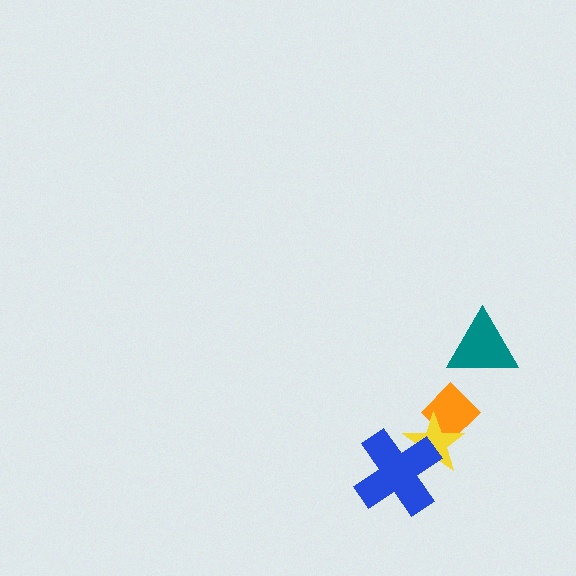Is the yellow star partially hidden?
Yes, it is partially covered by another shape.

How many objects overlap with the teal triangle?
0 objects overlap with the teal triangle.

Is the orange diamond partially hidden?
Yes, it is partially covered by another shape.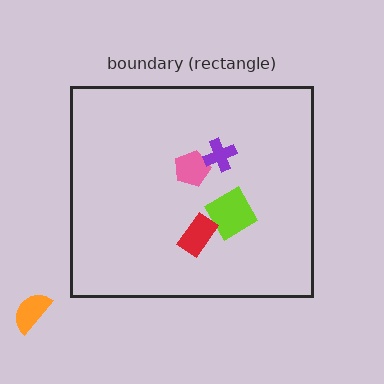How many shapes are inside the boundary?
4 inside, 1 outside.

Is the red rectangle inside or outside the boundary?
Inside.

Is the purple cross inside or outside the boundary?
Inside.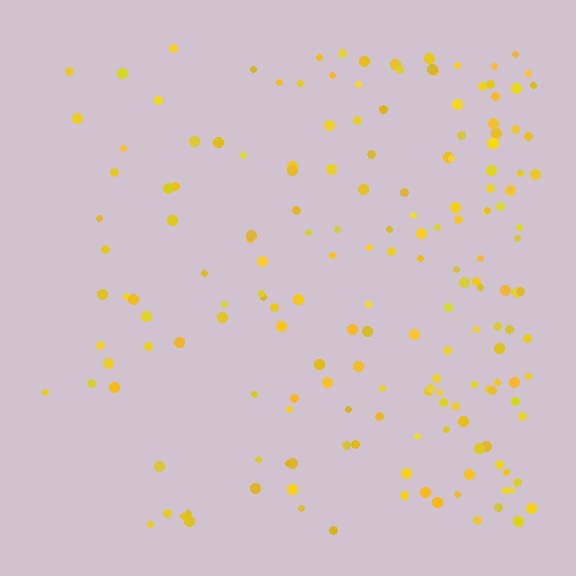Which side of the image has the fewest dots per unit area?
The left.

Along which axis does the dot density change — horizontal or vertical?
Horizontal.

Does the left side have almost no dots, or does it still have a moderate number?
Still a moderate number, just noticeably fewer than the right.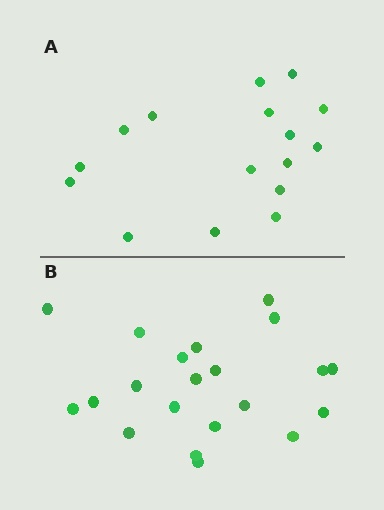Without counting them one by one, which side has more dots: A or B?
Region B (the bottom region) has more dots.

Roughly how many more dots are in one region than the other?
Region B has about 5 more dots than region A.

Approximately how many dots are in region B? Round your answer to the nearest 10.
About 20 dots. (The exact count is 21, which rounds to 20.)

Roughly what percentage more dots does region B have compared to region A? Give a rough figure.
About 30% more.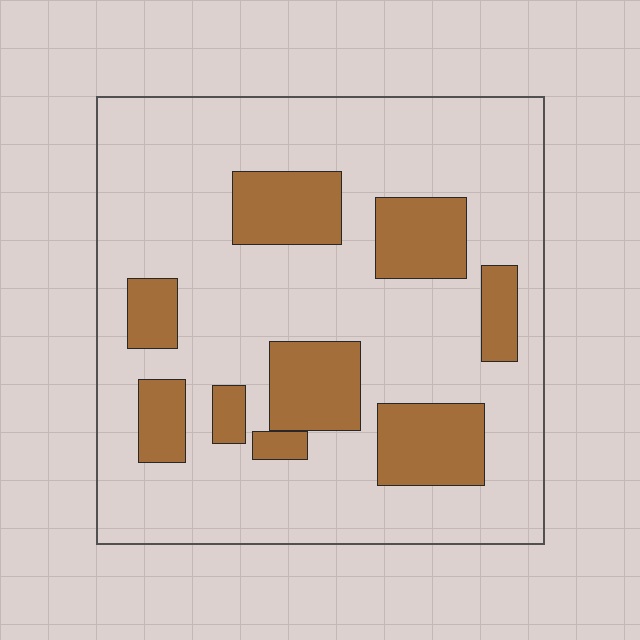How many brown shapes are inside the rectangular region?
9.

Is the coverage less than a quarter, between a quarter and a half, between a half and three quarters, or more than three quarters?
Less than a quarter.